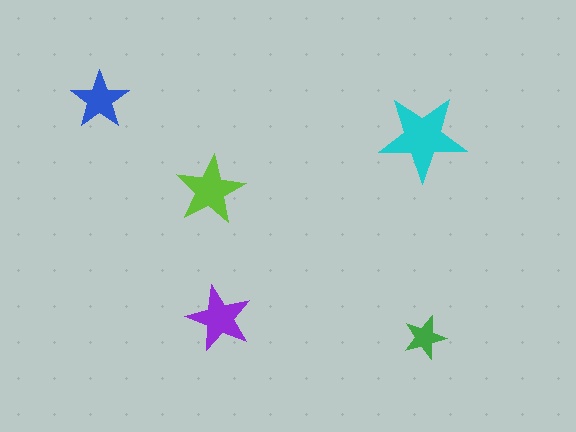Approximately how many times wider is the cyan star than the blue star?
About 1.5 times wider.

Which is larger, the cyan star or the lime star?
The cyan one.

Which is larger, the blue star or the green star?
The blue one.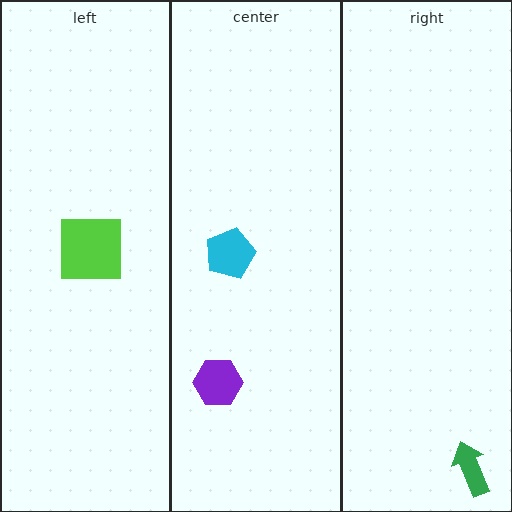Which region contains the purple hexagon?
The center region.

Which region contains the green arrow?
The right region.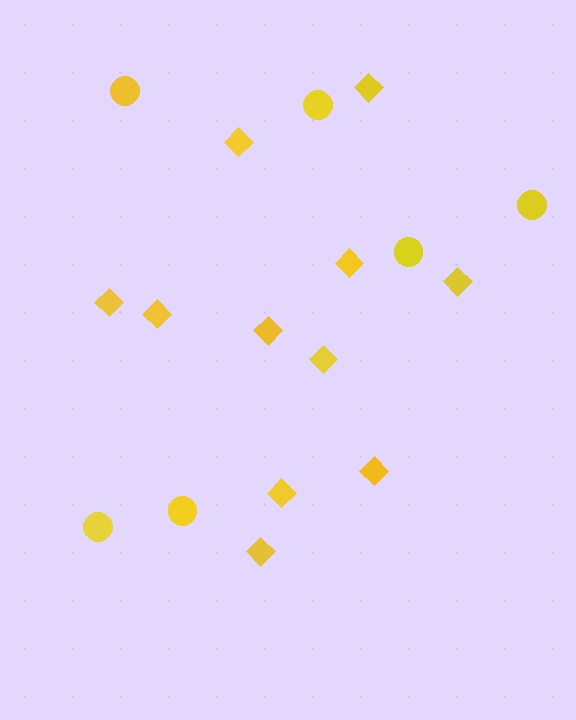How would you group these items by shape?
There are 2 groups: one group of circles (6) and one group of diamonds (11).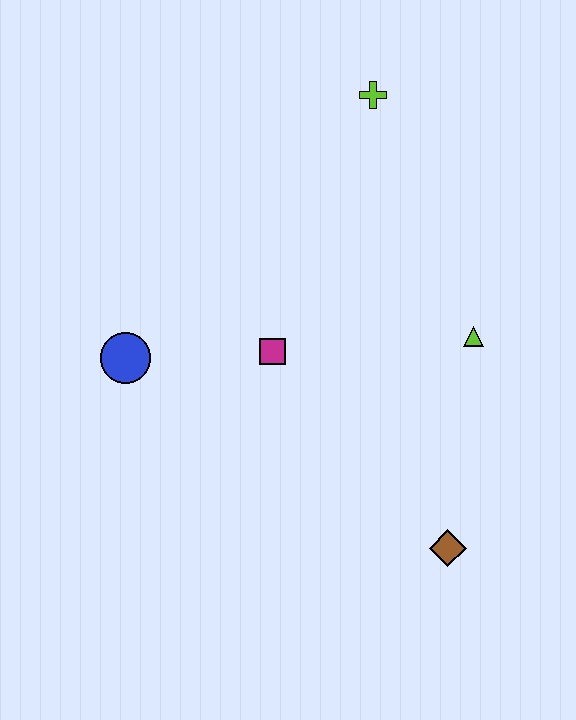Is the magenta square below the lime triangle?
Yes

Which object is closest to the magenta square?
The blue circle is closest to the magenta square.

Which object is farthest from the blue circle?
The brown diamond is farthest from the blue circle.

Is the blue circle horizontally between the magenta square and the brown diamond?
No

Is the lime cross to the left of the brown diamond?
Yes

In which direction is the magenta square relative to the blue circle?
The magenta square is to the right of the blue circle.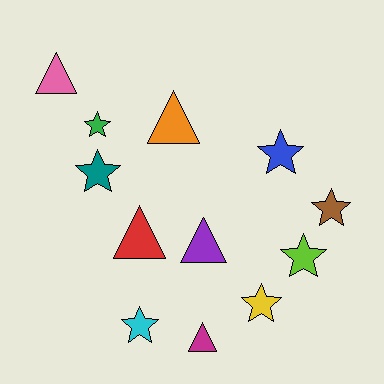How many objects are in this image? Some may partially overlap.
There are 12 objects.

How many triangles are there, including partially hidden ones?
There are 5 triangles.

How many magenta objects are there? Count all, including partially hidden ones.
There is 1 magenta object.